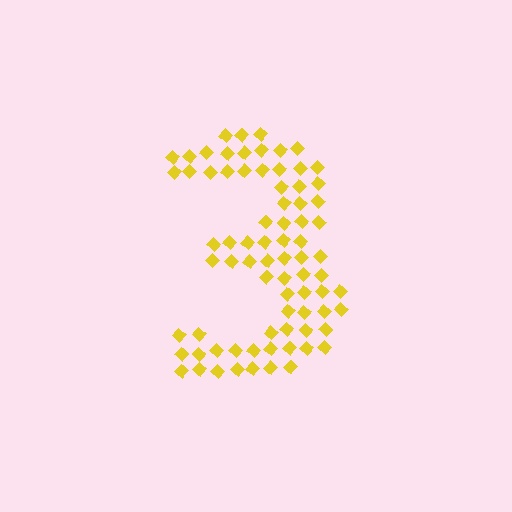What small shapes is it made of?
It is made of small diamonds.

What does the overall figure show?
The overall figure shows the digit 3.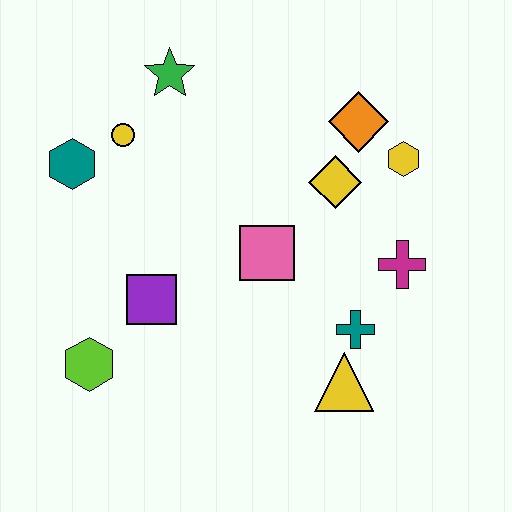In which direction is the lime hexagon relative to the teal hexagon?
The lime hexagon is below the teal hexagon.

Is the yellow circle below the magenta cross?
No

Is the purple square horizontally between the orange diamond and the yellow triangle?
No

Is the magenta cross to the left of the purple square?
No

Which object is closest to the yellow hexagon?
The orange diamond is closest to the yellow hexagon.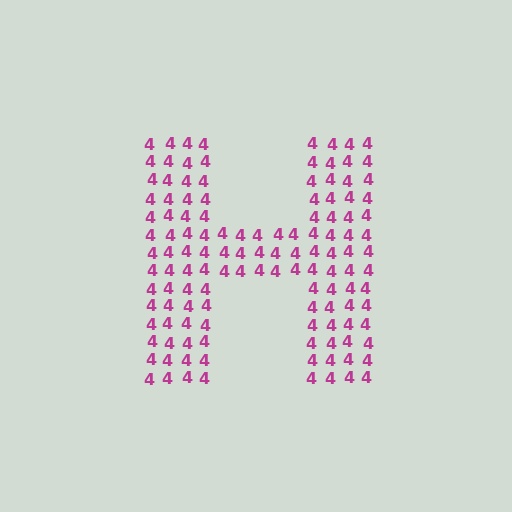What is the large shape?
The large shape is the letter H.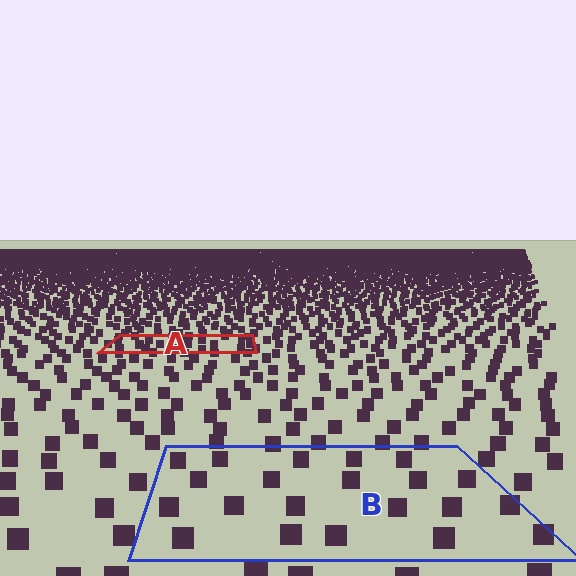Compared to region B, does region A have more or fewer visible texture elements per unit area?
Region A has more texture elements per unit area — they are packed more densely because it is farther away.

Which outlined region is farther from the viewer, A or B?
Region A is farther from the viewer — the texture elements inside it appear smaller and more densely packed.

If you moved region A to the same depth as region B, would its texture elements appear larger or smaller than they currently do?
They would appear larger. At a closer depth, the same texture elements are projected at a bigger on-screen size.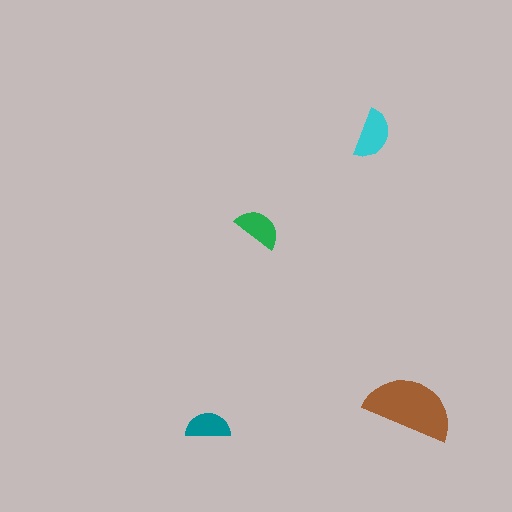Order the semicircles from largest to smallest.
the brown one, the cyan one, the green one, the teal one.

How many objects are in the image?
There are 4 objects in the image.